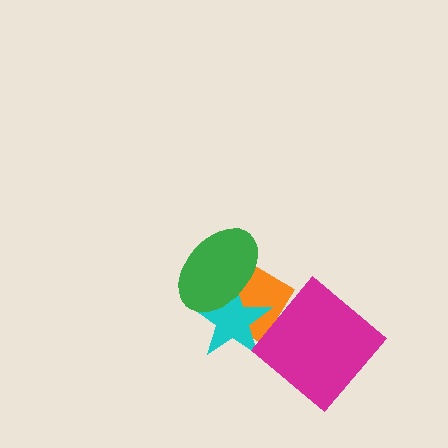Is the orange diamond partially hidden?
Yes, it is partially covered by another shape.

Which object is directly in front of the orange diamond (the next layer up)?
The cyan star is directly in front of the orange diamond.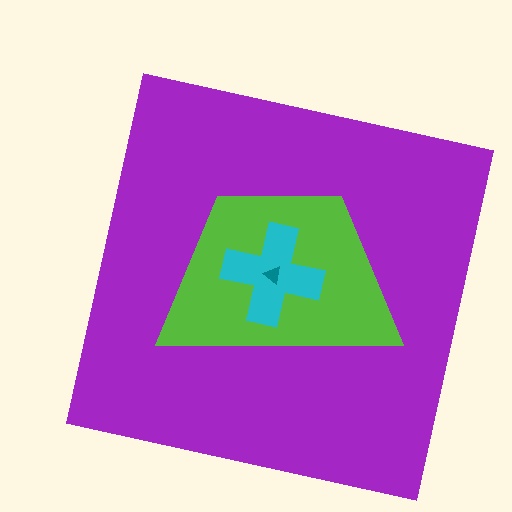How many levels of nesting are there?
4.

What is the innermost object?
The teal triangle.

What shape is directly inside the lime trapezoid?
The cyan cross.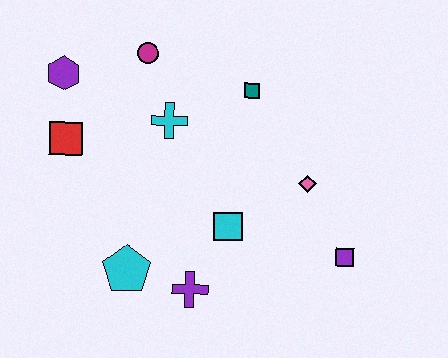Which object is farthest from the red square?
The purple square is farthest from the red square.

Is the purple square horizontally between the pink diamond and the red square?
No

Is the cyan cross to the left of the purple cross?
Yes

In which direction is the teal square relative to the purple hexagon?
The teal square is to the right of the purple hexagon.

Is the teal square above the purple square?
Yes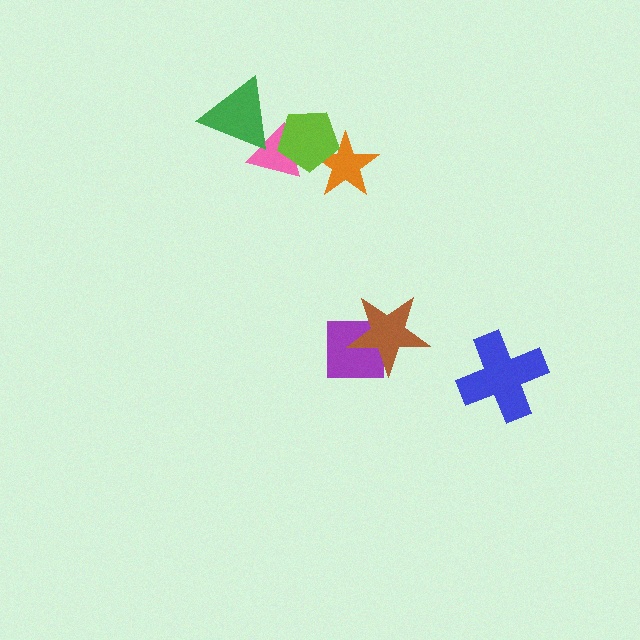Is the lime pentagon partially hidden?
No, no other shape covers it.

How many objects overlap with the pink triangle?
2 objects overlap with the pink triangle.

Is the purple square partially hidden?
Yes, it is partially covered by another shape.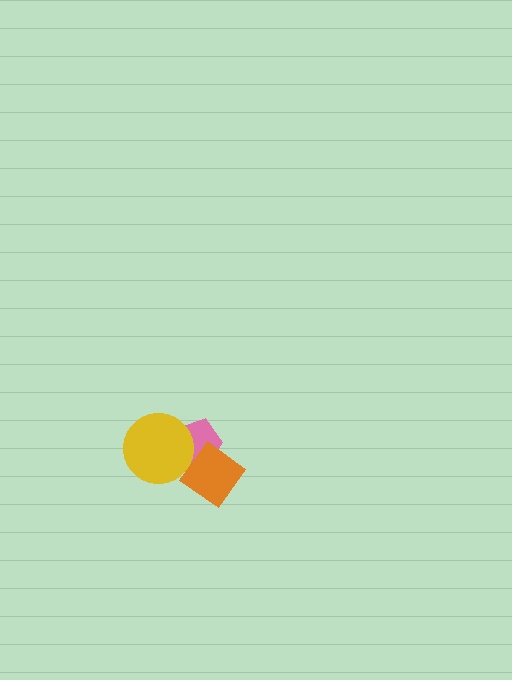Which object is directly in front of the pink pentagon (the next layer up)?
The orange diamond is directly in front of the pink pentagon.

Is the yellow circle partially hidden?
No, no other shape covers it.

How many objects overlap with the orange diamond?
2 objects overlap with the orange diamond.